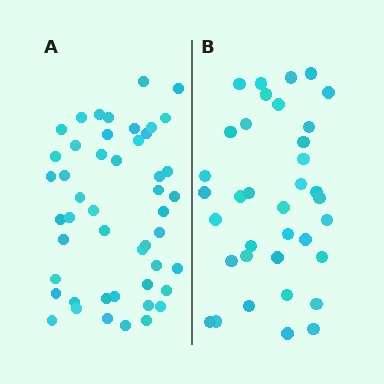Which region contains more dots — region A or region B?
Region A (the left region) has more dots.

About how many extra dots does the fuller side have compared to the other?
Region A has roughly 12 or so more dots than region B.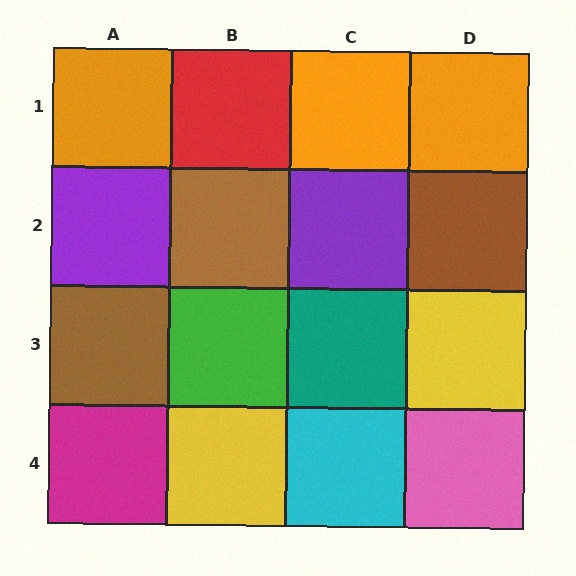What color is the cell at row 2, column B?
Brown.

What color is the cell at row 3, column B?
Green.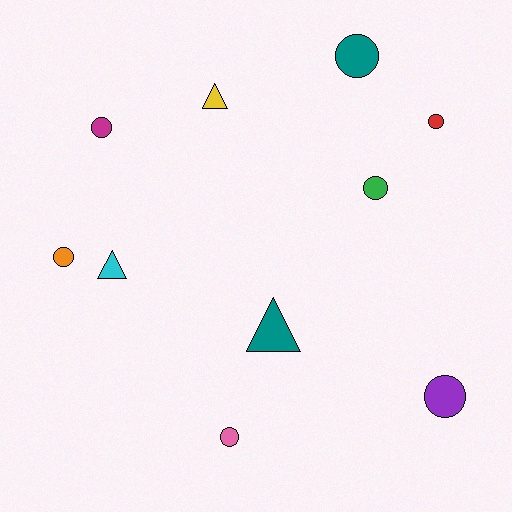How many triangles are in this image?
There are 3 triangles.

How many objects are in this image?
There are 10 objects.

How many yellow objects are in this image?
There is 1 yellow object.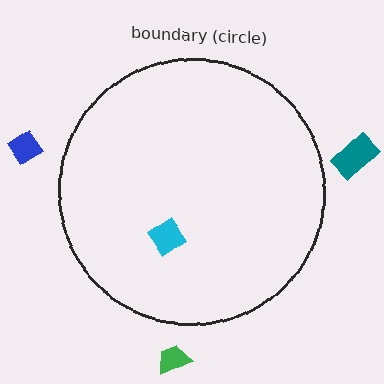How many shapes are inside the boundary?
1 inside, 3 outside.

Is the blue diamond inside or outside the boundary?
Outside.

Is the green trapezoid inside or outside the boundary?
Outside.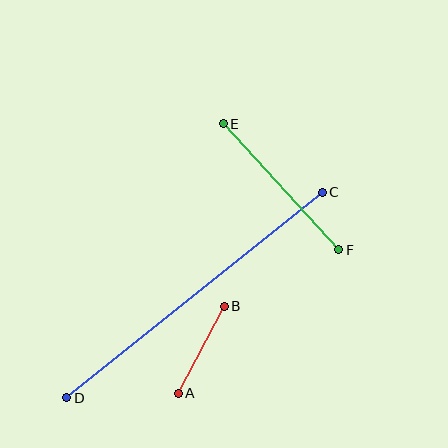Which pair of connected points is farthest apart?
Points C and D are farthest apart.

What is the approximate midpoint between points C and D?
The midpoint is at approximately (194, 295) pixels.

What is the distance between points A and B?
The distance is approximately 98 pixels.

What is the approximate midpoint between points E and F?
The midpoint is at approximately (281, 187) pixels.